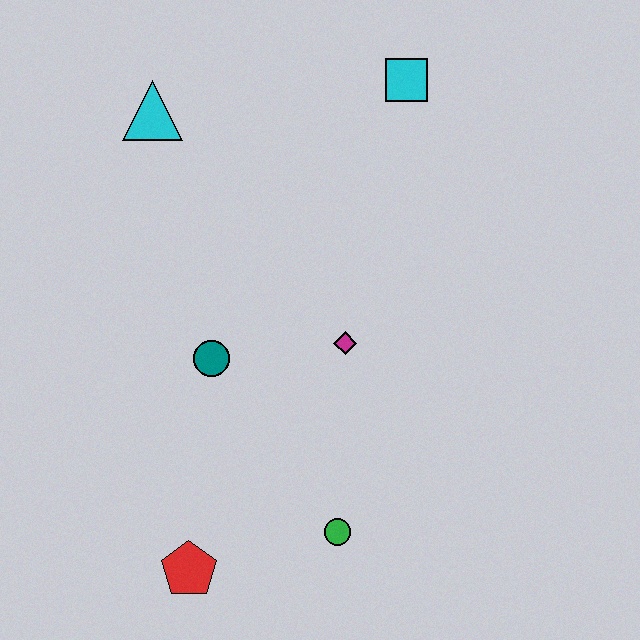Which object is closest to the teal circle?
The magenta diamond is closest to the teal circle.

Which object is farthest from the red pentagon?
The cyan square is farthest from the red pentagon.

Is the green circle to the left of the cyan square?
Yes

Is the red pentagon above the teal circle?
No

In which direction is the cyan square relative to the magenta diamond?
The cyan square is above the magenta diamond.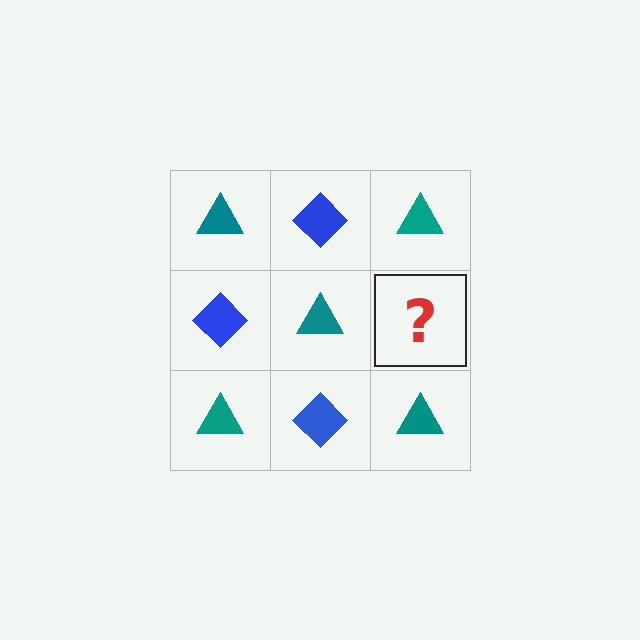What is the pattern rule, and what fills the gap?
The rule is that it alternates teal triangle and blue diamond in a checkerboard pattern. The gap should be filled with a blue diamond.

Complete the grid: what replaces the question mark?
The question mark should be replaced with a blue diamond.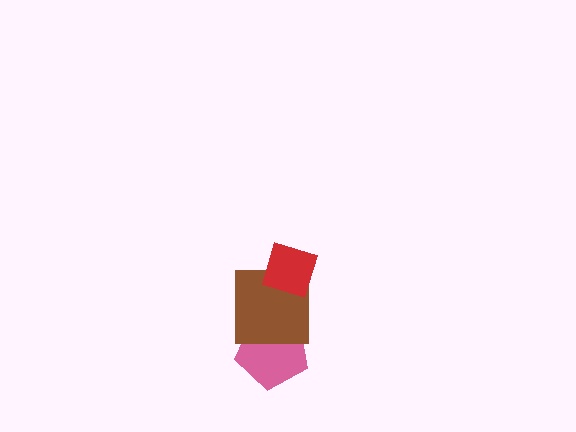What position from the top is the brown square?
The brown square is 2nd from the top.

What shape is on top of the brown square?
The red diamond is on top of the brown square.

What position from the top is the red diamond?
The red diamond is 1st from the top.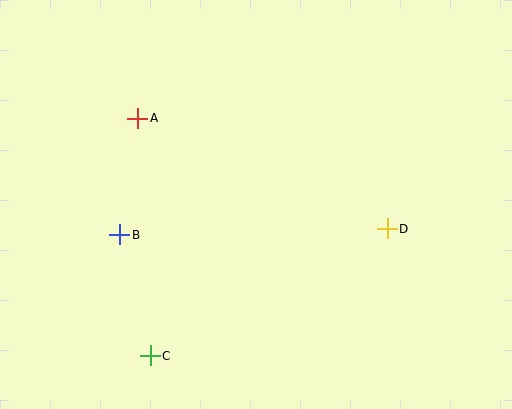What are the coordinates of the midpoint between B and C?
The midpoint between B and C is at (135, 295).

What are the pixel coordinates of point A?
Point A is at (138, 118).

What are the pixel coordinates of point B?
Point B is at (120, 235).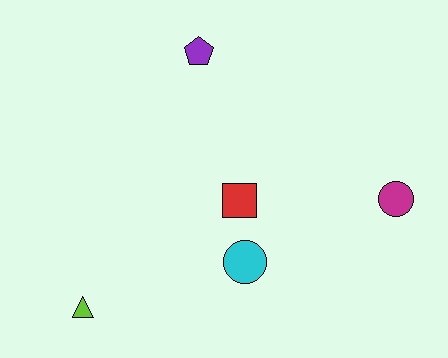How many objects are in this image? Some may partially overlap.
There are 5 objects.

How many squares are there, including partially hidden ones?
There is 1 square.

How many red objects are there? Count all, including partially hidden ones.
There is 1 red object.